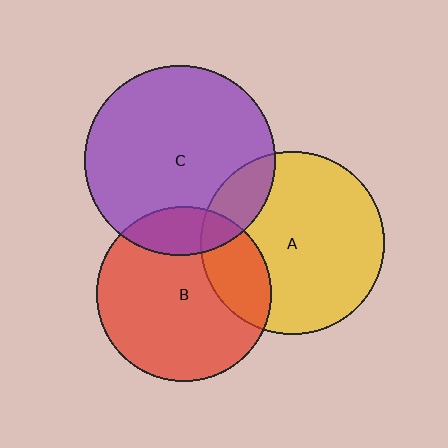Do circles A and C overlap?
Yes.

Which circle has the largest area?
Circle C (purple).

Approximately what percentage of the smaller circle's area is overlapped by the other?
Approximately 15%.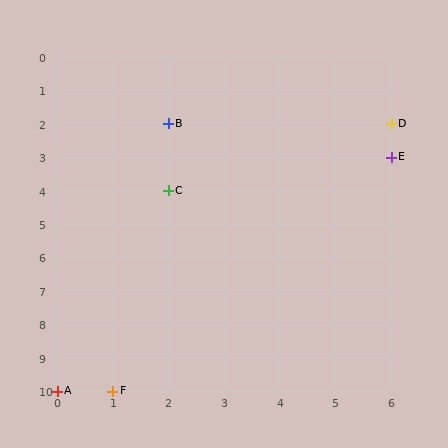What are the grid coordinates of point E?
Point E is at grid coordinates (6, 3).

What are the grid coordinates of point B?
Point B is at grid coordinates (2, 2).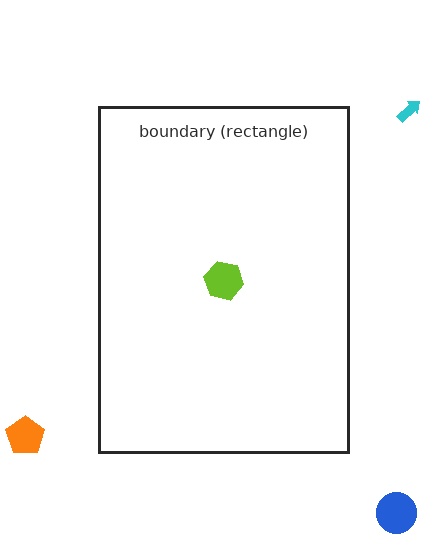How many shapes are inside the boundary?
1 inside, 3 outside.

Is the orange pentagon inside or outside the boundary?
Outside.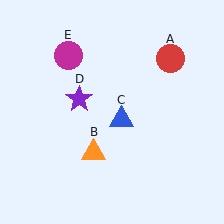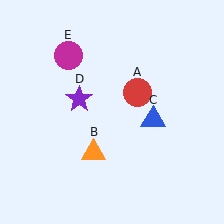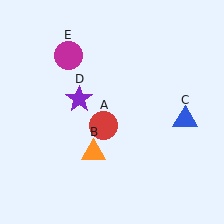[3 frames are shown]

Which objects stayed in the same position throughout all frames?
Orange triangle (object B) and purple star (object D) and magenta circle (object E) remained stationary.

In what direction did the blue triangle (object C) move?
The blue triangle (object C) moved right.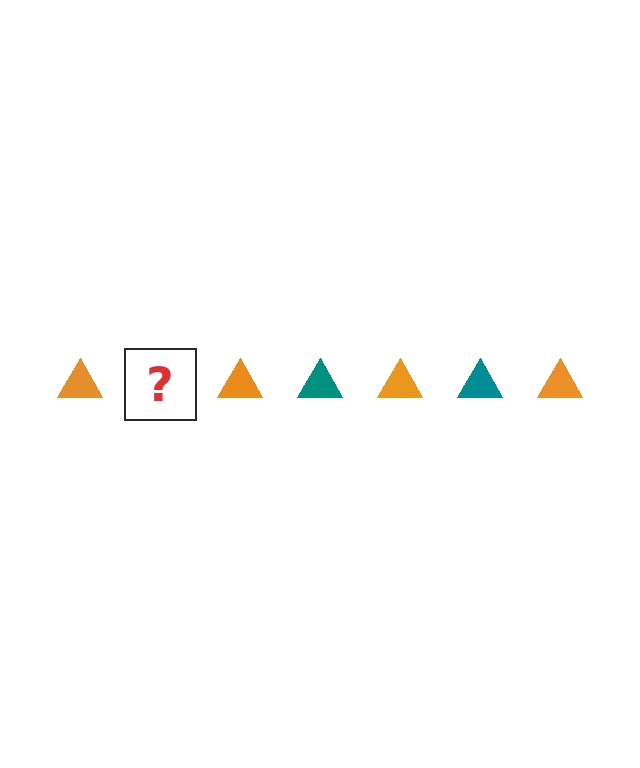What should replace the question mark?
The question mark should be replaced with a teal triangle.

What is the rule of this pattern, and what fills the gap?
The rule is that the pattern cycles through orange, teal triangles. The gap should be filled with a teal triangle.